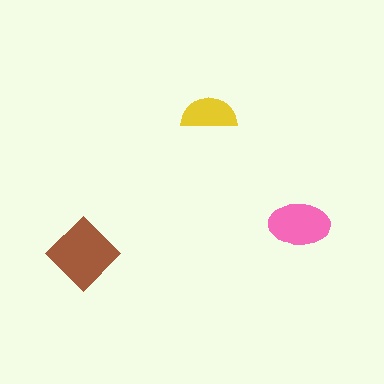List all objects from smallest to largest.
The yellow semicircle, the pink ellipse, the brown diamond.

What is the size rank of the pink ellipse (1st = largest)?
2nd.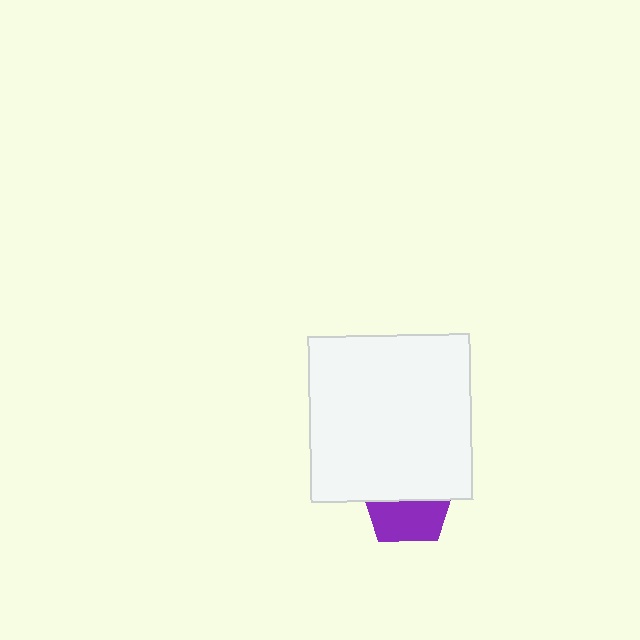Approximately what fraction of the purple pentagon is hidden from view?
Roughly 53% of the purple pentagon is hidden behind the white rectangle.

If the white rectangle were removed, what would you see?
You would see the complete purple pentagon.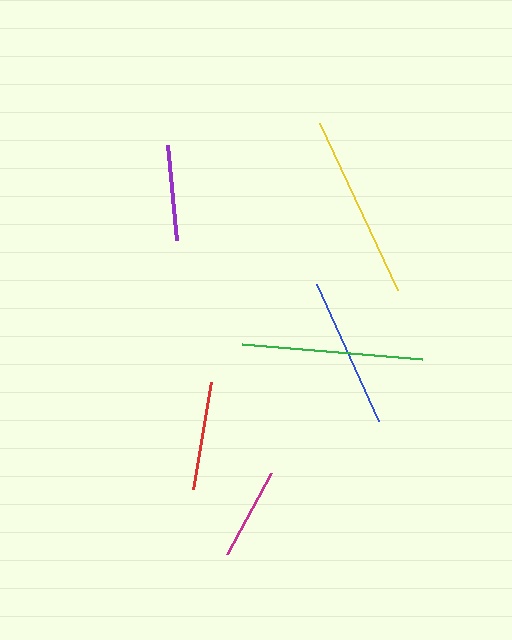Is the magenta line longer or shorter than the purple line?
The purple line is longer than the magenta line.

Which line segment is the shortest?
The magenta line is the shortest at approximately 92 pixels.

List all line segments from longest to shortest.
From longest to shortest: yellow, green, blue, red, purple, magenta.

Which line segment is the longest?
The yellow line is the longest at approximately 184 pixels.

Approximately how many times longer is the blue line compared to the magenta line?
The blue line is approximately 1.6 times the length of the magenta line.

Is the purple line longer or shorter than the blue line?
The blue line is longer than the purple line.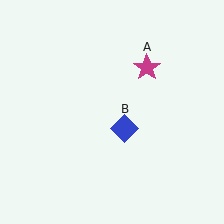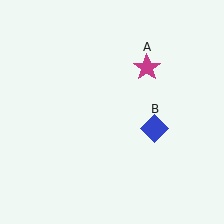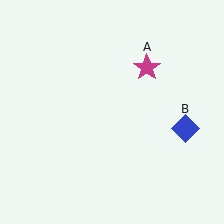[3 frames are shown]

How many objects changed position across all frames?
1 object changed position: blue diamond (object B).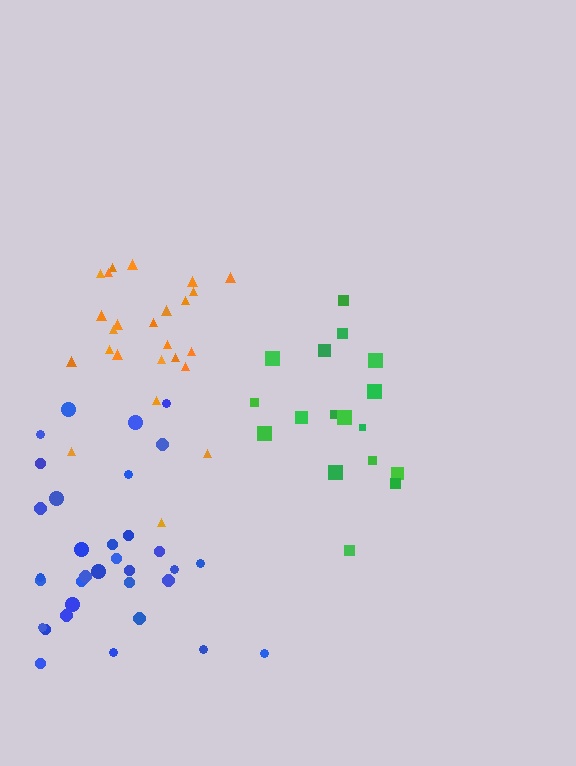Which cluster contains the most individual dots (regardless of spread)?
Blue (33).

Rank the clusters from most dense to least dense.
orange, blue, green.